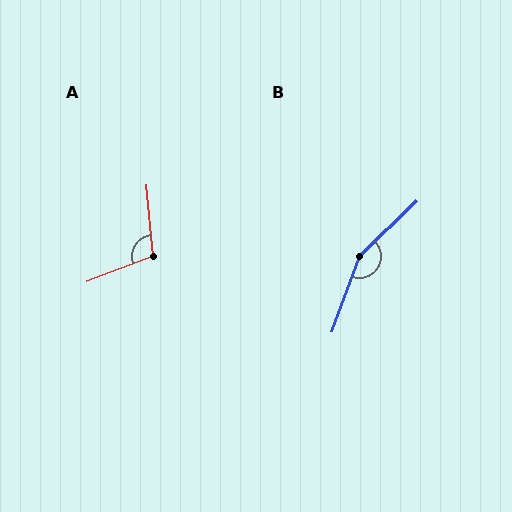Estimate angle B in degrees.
Approximately 154 degrees.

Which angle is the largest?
B, at approximately 154 degrees.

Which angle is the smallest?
A, at approximately 106 degrees.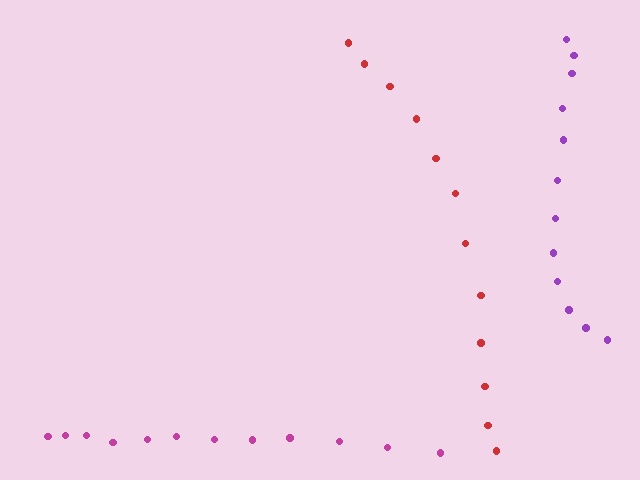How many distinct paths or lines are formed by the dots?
There are 3 distinct paths.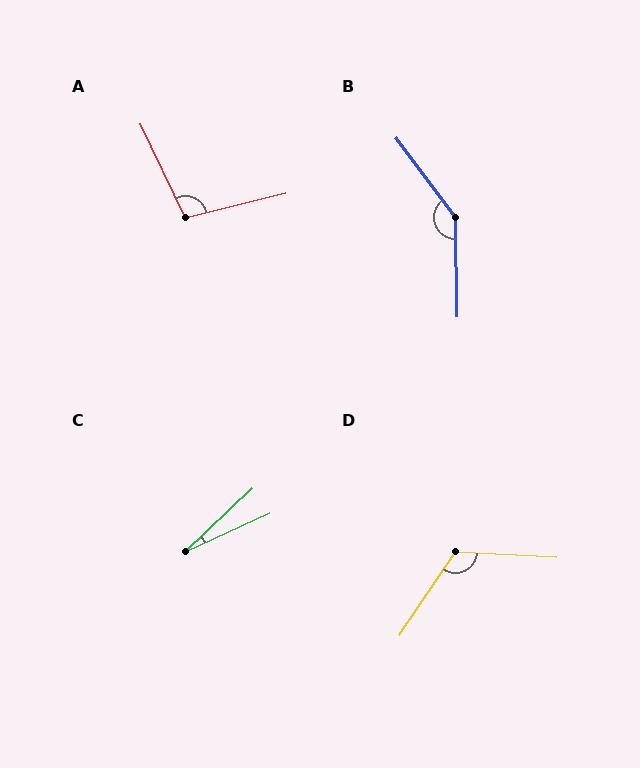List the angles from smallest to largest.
C (18°), A (102°), D (121°), B (144°).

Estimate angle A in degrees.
Approximately 102 degrees.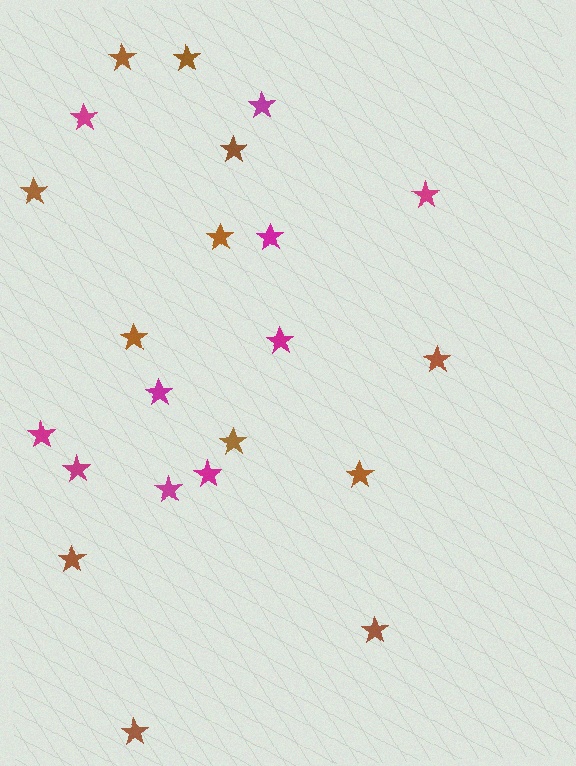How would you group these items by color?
There are 2 groups: one group of brown stars (12) and one group of magenta stars (10).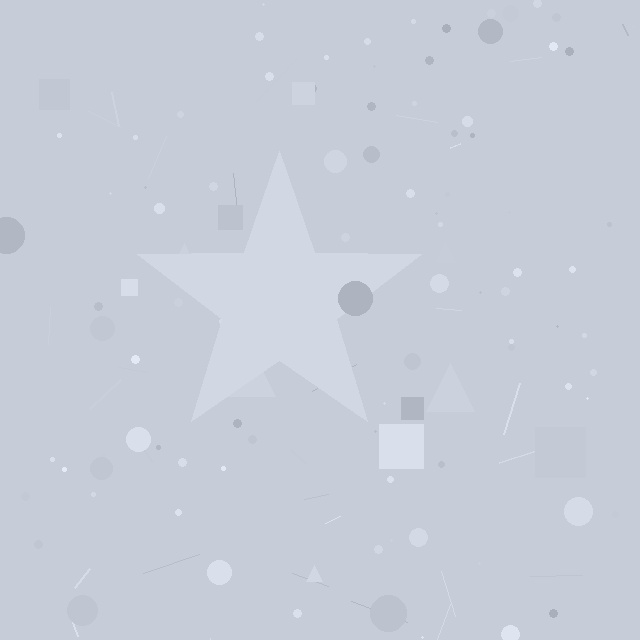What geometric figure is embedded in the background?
A star is embedded in the background.